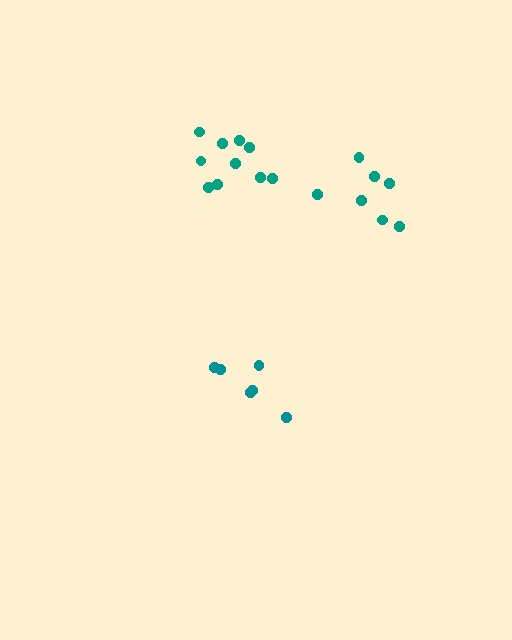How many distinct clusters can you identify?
There are 3 distinct clusters.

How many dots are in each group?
Group 1: 7 dots, Group 2: 6 dots, Group 3: 10 dots (23 total).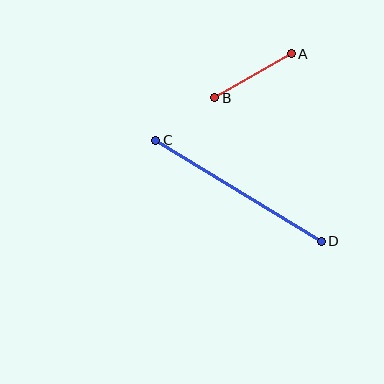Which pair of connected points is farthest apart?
Points C and D are farthest apart.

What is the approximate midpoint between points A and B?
The midpoint is at approximately (253, 76) pixels.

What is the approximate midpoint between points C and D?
The midpoint is at approximately (239, 191) pixels.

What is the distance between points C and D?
The distance is approximately 194 pixels.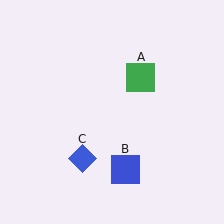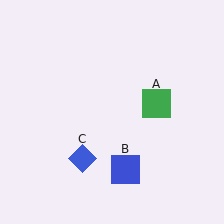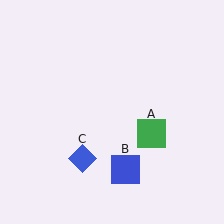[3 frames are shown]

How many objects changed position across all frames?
1 object changed position: green square (object A).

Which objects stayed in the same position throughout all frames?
Blue square (object B) and blue diamond (object C) remained stationary.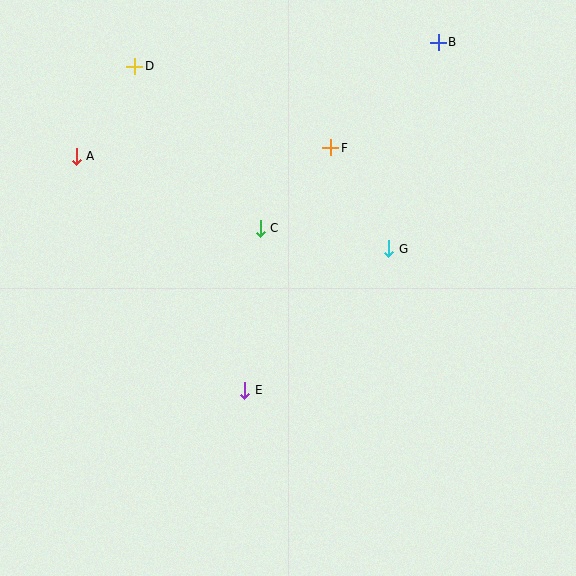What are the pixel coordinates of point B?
Point B is at (438, 42).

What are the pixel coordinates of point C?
Point C is at (260, 228).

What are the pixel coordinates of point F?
Point F is at (331, 148).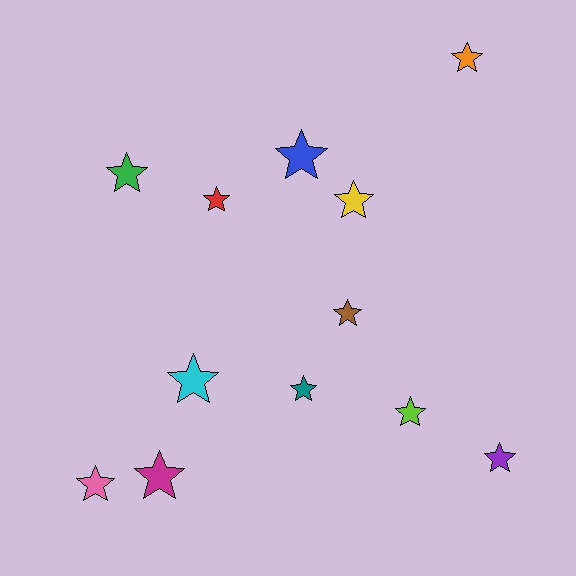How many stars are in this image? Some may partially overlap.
There are 12 stars.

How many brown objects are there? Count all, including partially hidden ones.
There is 1 brown object.